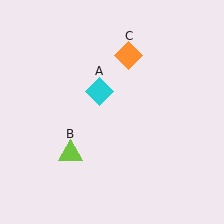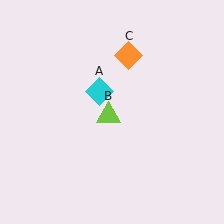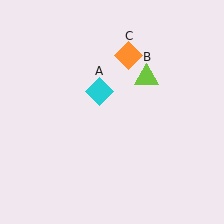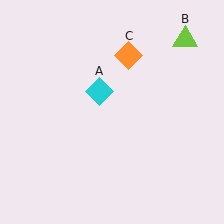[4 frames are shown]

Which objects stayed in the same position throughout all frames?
Cyan diamond (object A) and orange diamond (object C) remained stationary.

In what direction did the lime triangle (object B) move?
The lime triangle (object B) moved up and to the right.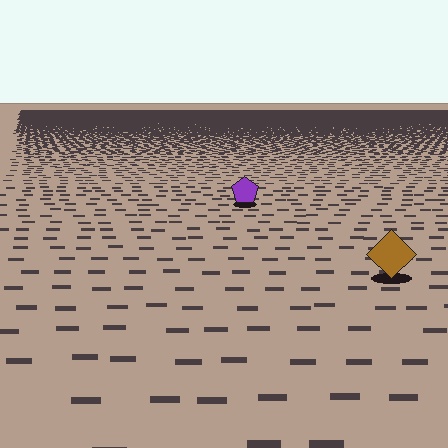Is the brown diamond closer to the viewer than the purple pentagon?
Yes. The brown diamond is closer — you can tell from the texture gradient: the ground texture is coarser near it.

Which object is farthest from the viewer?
The purple pentagon is farthest from the viewer. It appears smaller and the ground texture around it is denser.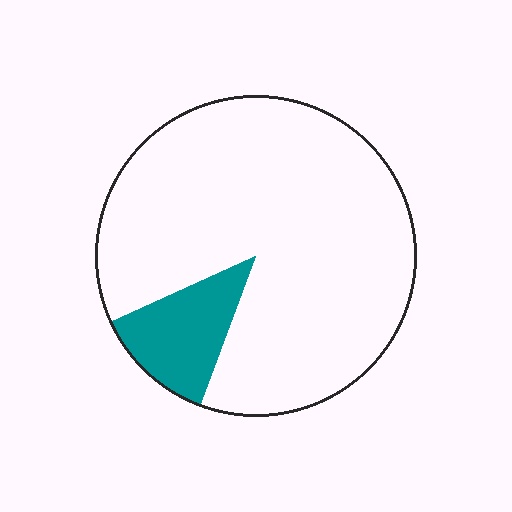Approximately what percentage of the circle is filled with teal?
Approximately 15%.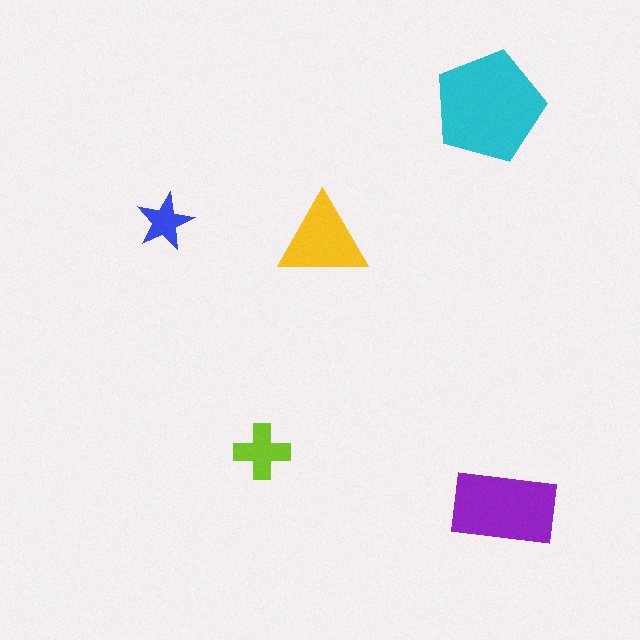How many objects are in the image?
There are 5 objects in the image.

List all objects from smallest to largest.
The blue star, the lime cross, the yellow triangle, the purple rectangle, the cyan pentagon.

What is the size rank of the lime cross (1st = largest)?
4th.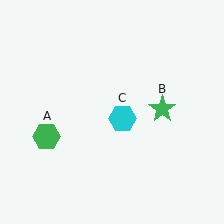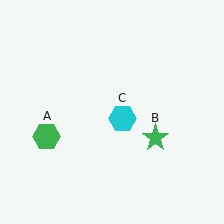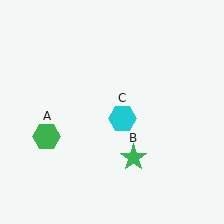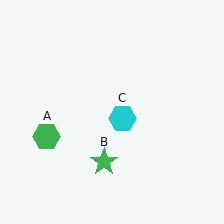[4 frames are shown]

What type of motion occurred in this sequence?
The green star (object B) rotated clockwise around the center of the scene.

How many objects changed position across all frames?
1 object changed position: green star (object B).